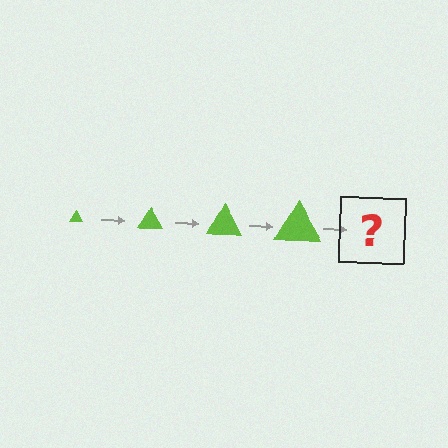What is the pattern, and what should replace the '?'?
The pattern is that the triangle gets progressively larger each step. The '?' should be a lime triangle, larger than the previous one.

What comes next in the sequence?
The next element should be a lime triangle, larger than the previous one.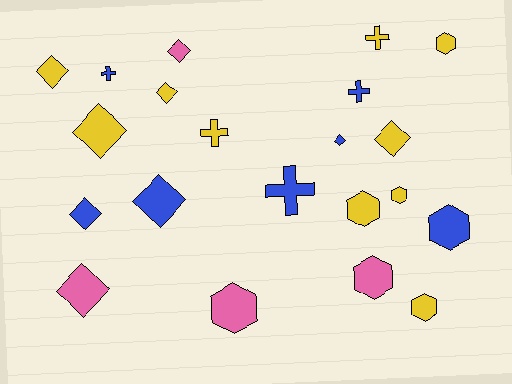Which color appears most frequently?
Yellow, with 10 objects.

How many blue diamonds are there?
There are 3 blue diamonds.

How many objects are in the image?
There are 21 objects.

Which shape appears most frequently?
Diamond, with 9 objects.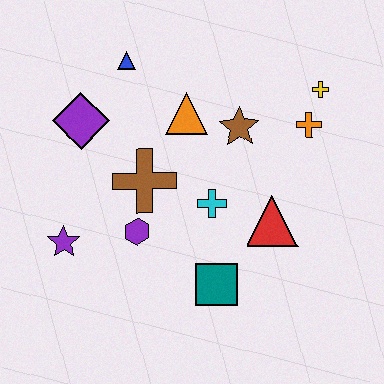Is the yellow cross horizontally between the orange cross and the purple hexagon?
No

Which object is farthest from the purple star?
The yellow cross is farthest from the purple star.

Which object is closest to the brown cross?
The purple hexagon is closest to the brown cross.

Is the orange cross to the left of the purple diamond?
No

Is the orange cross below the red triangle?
No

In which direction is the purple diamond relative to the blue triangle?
The purple diamond is below the blue triangle.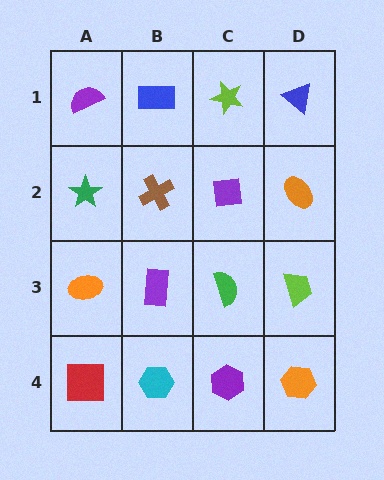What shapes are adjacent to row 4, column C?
A green semicircle (row 3, column C), a cyan hexagon (row 4, column B), an orange hexagon (row 4, column D).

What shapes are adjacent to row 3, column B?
A brown cross (row 2, column B), a cyan hexagon (row 4, column B), an orange ellipse (row 3, column A), a green semicircle (row 3, column C).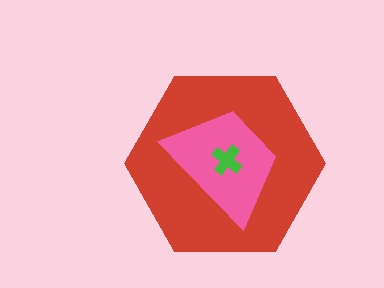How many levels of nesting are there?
3.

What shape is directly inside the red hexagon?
The pink trapezoid.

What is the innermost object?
The green cross.